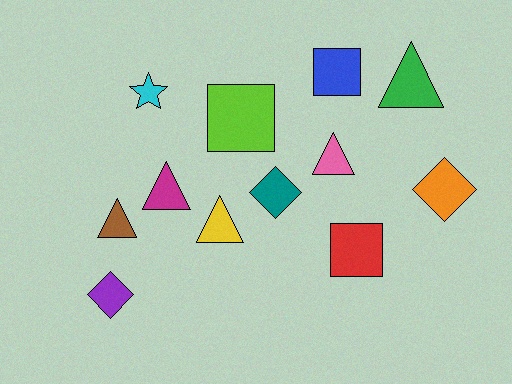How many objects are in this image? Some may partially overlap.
There are 12 objects.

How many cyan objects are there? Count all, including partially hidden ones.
There is 1 cyan object.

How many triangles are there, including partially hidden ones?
There are 5 triangles.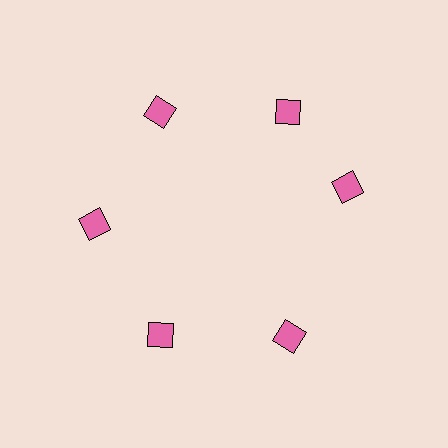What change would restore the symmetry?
The symmetry would be restored by rotating it back into even spacing with its neighbors so that all 6 squares sit at equal angles and equal distance from the center.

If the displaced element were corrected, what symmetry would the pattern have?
It would have 6-fold rotational symmetry — the pattern would map onto itself every 60 degrees.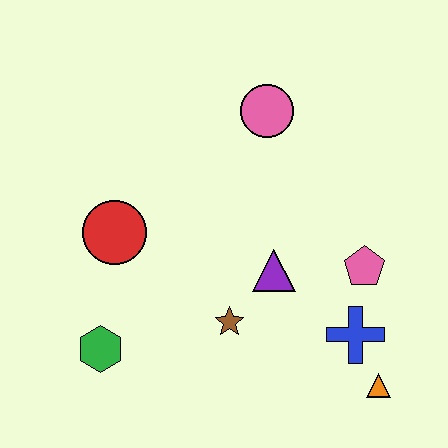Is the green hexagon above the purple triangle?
No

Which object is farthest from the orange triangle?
The red circle is farthest from the orange triangle.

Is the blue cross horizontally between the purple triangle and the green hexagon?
No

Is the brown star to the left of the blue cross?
Yes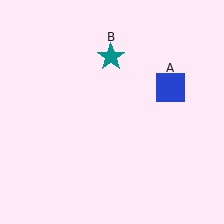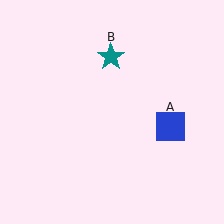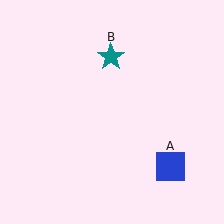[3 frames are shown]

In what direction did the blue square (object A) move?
The blue square (object A) moved down.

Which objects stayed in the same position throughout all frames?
Teal star (object B) remained stationary.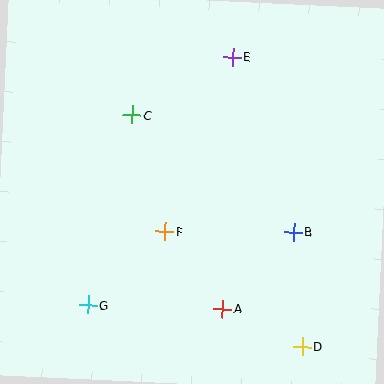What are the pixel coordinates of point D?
Point D is at (302, 347).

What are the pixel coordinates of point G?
Point G is at (88, 305).